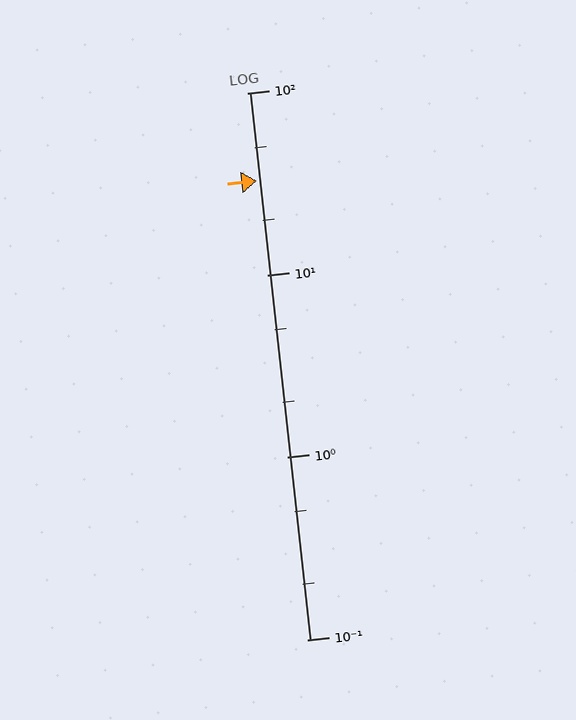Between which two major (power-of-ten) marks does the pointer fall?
The pointer is between 10 and 100.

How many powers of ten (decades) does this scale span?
The scale spans 3 decades, from 0.1 to 100.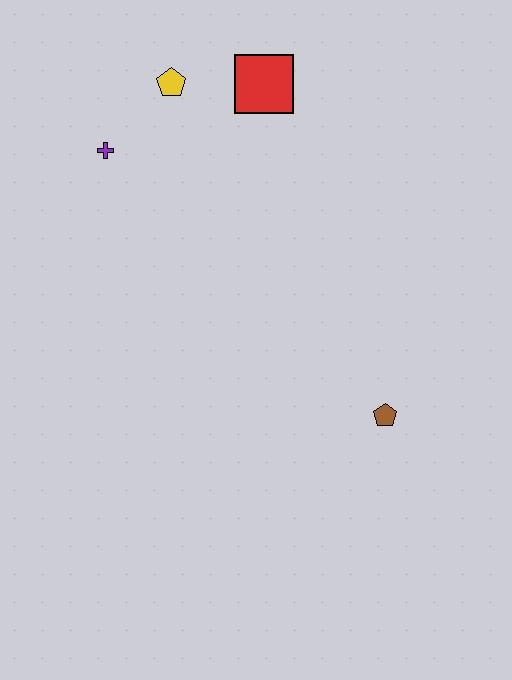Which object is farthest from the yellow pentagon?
The brown pentagon is farthest from the yellow pentagon.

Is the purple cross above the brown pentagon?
Yes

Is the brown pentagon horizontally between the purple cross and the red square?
No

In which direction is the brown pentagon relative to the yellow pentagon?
The brown pentagon is below the yellow pentagon.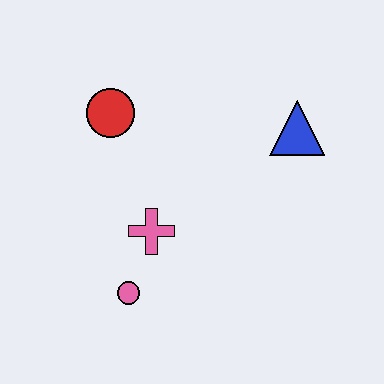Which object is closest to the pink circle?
The pink cross is closest to the pink circle.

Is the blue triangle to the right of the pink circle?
Yes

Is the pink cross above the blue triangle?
No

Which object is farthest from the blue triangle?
The pink circle is farthest from the blue triangle.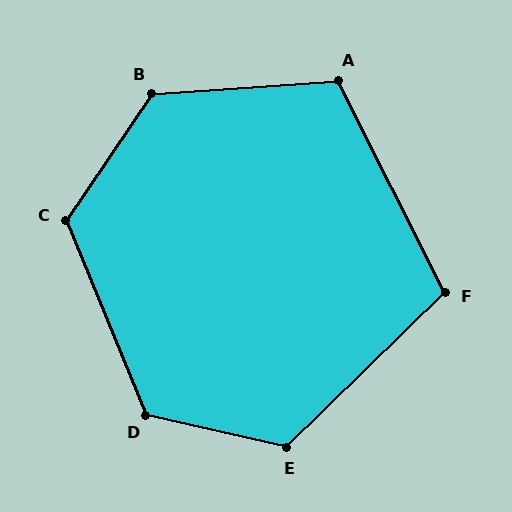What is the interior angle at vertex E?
Approximately 123 degrees (obtuse).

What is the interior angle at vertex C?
Approximately 124 degrees (obtuse).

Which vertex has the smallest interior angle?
F, at approximately 107 degrees.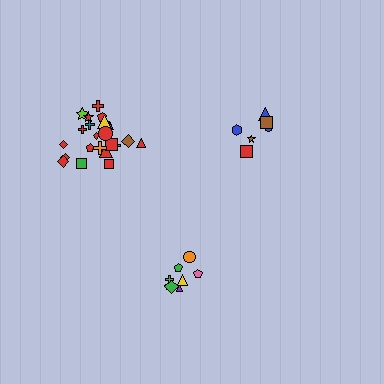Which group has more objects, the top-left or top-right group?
The top-left group.